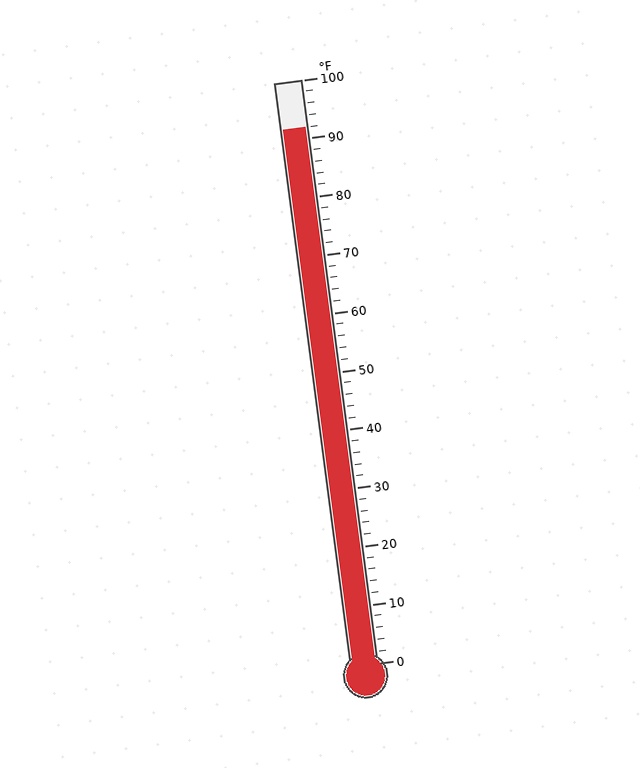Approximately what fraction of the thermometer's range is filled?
The thermometer is filled to approximately 90% of its range.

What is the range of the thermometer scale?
The thermometer scale ranges from 0°F to 100°F.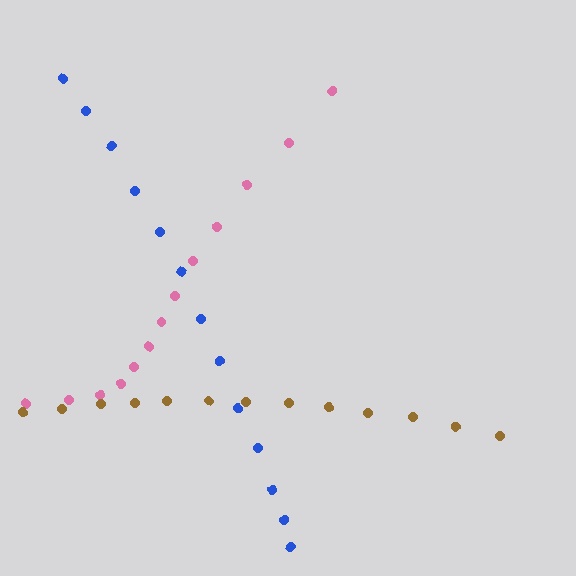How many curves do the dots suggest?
There are 3 distinct paths.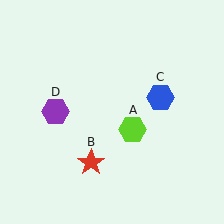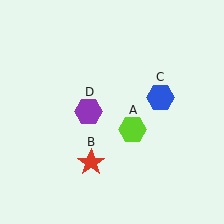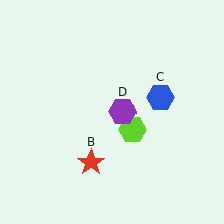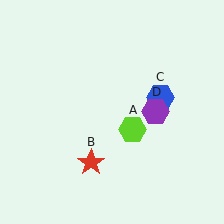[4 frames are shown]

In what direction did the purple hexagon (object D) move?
The purple hexagon (object D) moved right.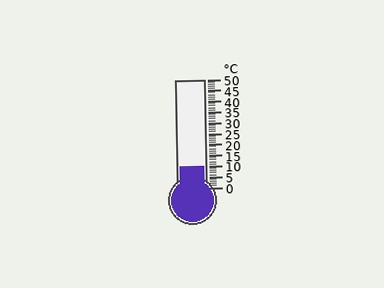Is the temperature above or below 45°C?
The temperature is below 45°C.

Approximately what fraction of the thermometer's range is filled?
The thermometer is filled to approximately 20% of its range.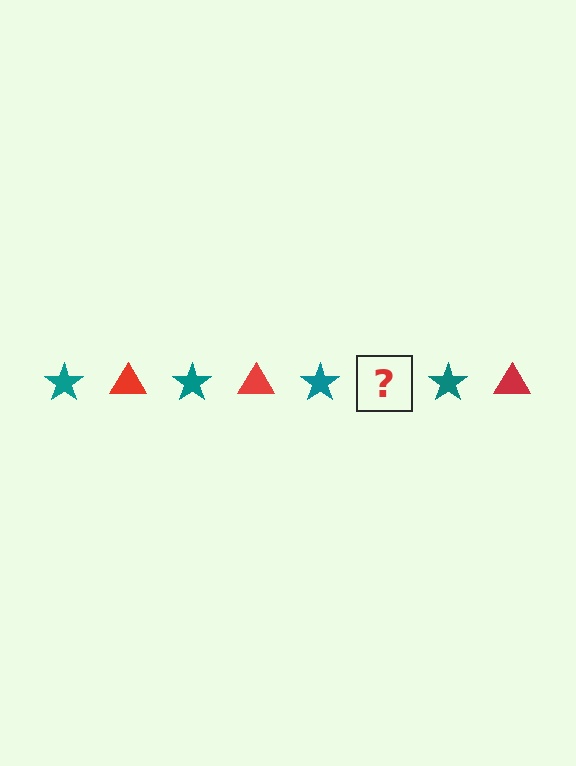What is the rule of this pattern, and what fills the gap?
The rule is that the pattern alternates between teal star and red triangle. The gap should be filled with a red triangle.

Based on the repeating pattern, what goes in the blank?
The blank should be a red triangle.